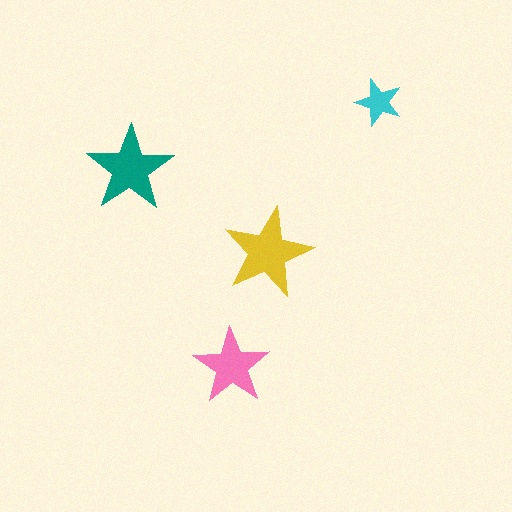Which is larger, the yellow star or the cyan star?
The yellow one.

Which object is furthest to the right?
The cyan star is rightmost.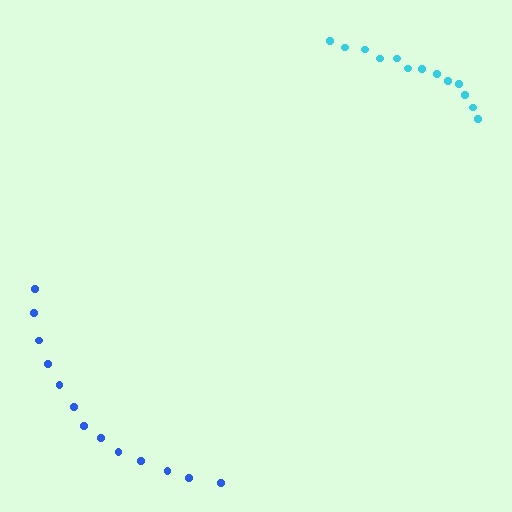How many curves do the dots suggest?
There are 2 distinct paths.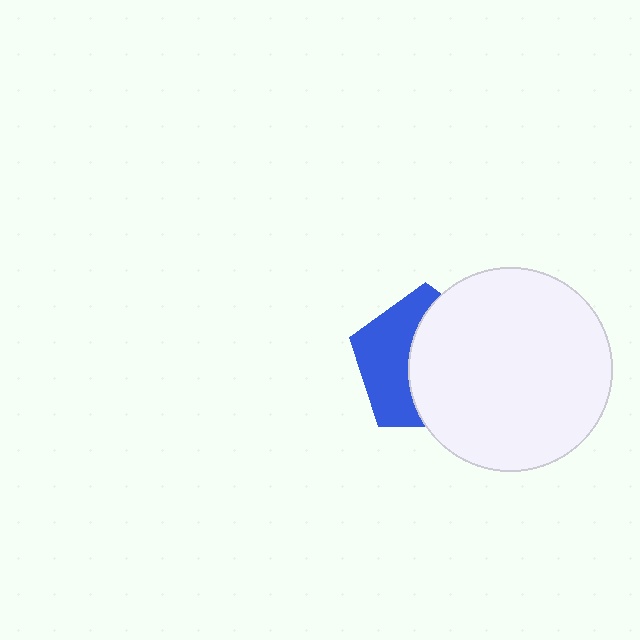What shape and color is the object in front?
The object in front is a white circle.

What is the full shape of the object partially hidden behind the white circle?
The partially hidden object is a blue pentagon.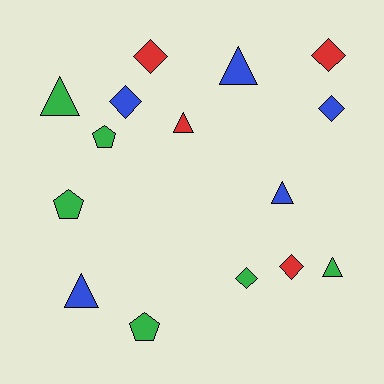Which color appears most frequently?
Green, with 6 objects.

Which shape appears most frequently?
Diamond, with 6 objects.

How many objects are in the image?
There are 15 objects.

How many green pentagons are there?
There are 3 green pentagons.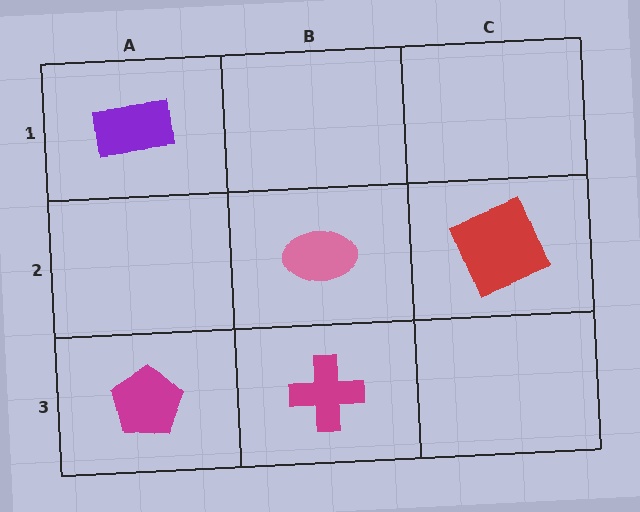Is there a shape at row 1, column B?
No, that cell is empty.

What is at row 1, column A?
A purple rectangle.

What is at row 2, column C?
A red square.